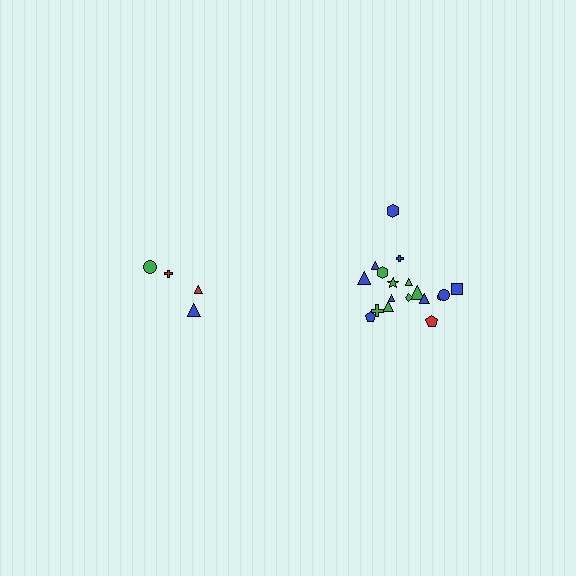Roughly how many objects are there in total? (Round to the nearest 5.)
Roughly 20 objects in total.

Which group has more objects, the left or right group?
The right group.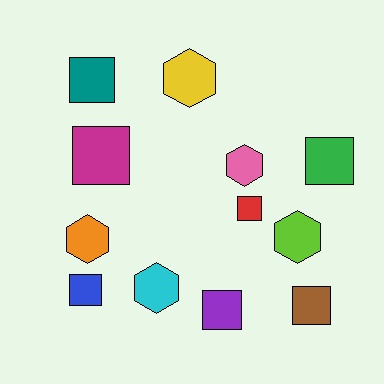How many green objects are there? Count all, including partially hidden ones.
There is 1 green object.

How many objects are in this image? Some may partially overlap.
There are 12 objects.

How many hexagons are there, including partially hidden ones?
There are 5 hexagons.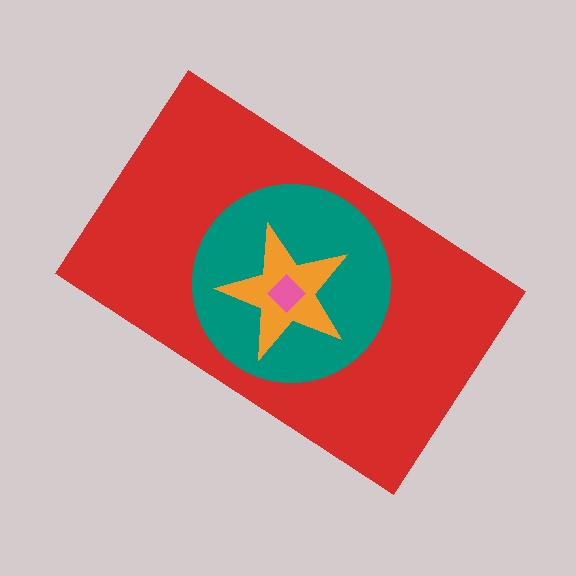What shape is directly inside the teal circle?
The orange star.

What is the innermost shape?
The pink diamond.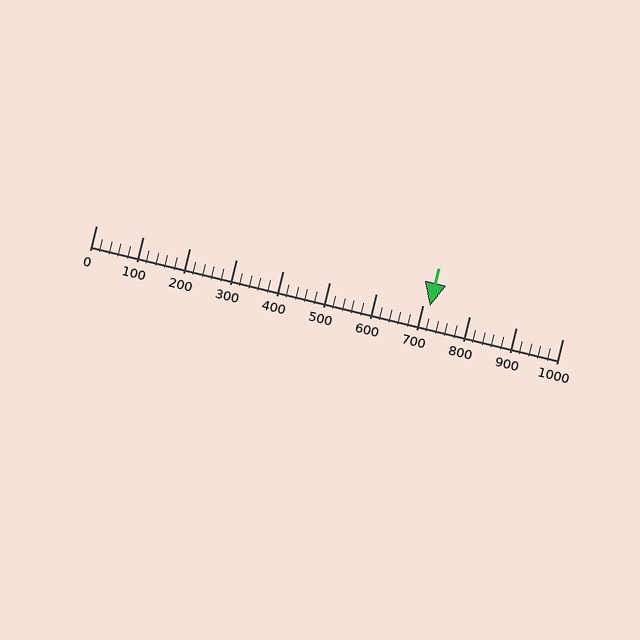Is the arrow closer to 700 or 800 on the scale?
The arrow is closer to 700.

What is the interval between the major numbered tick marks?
The major tick marks are spaced 100 units apart.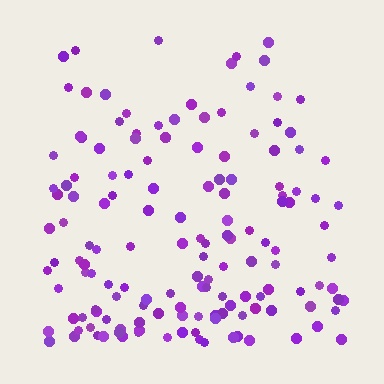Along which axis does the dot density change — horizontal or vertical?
Vertical.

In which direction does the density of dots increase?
From top to bottom, with the bottom side densest.